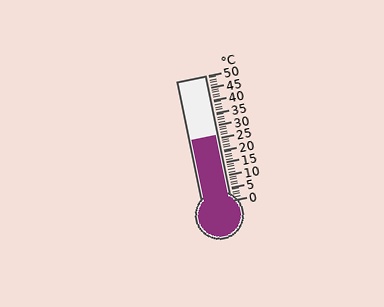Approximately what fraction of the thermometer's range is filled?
The thermometer is filled to approximately 50% of its range.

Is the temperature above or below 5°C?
The temperature is above 5°C.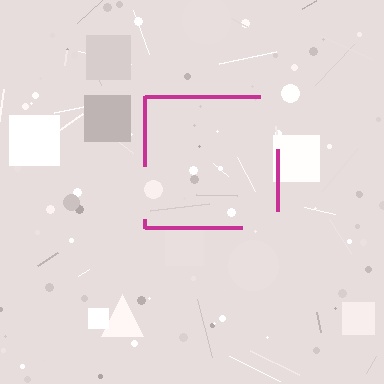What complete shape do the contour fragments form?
The contour fragments form a square.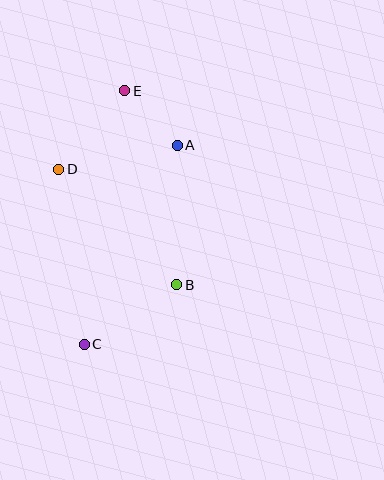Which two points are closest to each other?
Points A and E are closest to each other.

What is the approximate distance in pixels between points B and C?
The distance between B and C is approximately 110 pixels.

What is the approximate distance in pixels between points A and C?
The distance between A and C is approximately 219 pixels.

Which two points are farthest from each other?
Points C and E are farthest from each other.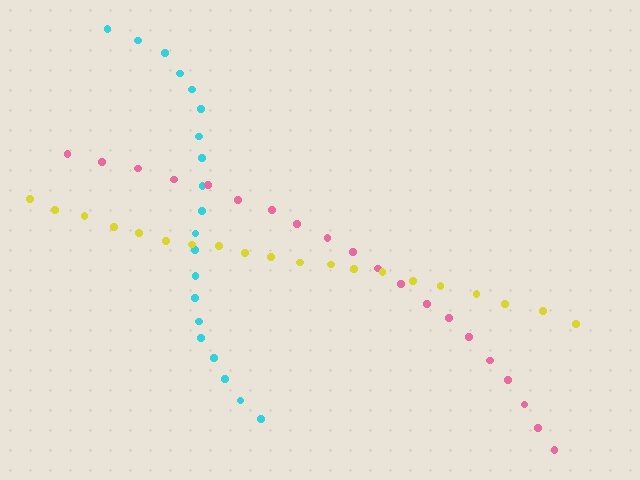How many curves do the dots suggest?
There are 3 distinct paths.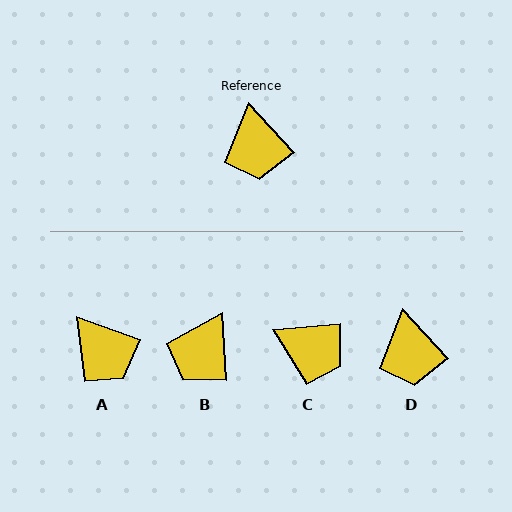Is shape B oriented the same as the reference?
No, it is off by about 40 degrees.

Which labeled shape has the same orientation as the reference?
D.